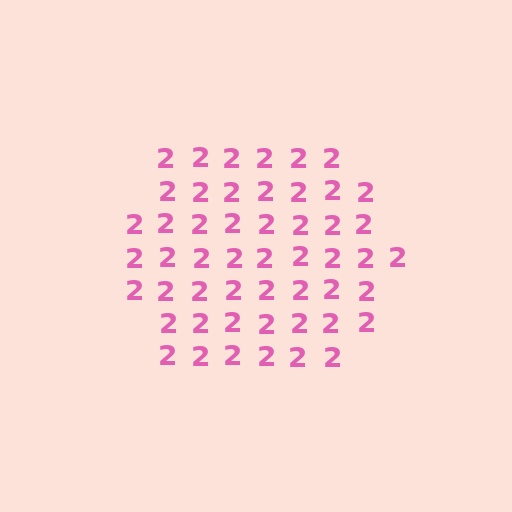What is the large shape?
The large shape is a hexagon.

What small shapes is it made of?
It is made of small digit 2's.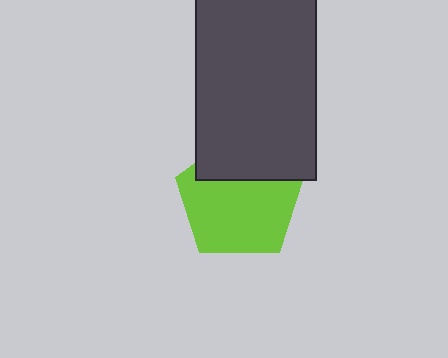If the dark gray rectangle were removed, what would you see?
You would see the complete lime pentagon.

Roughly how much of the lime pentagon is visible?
Most of it is visible (roughly 70%).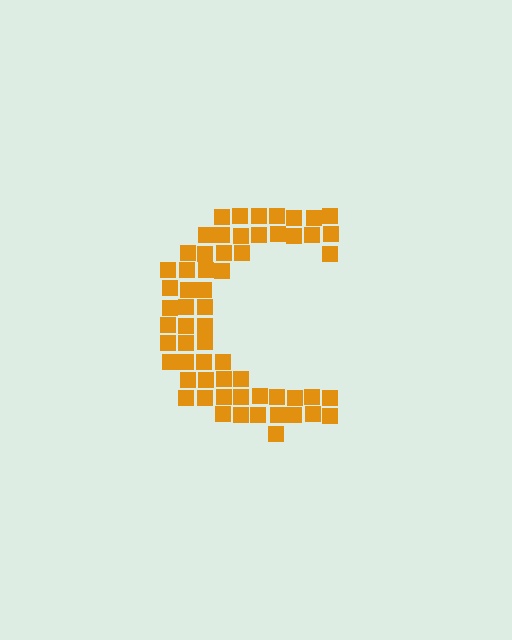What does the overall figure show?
The overall figure shows the letter C.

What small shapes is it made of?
It is made of small squares.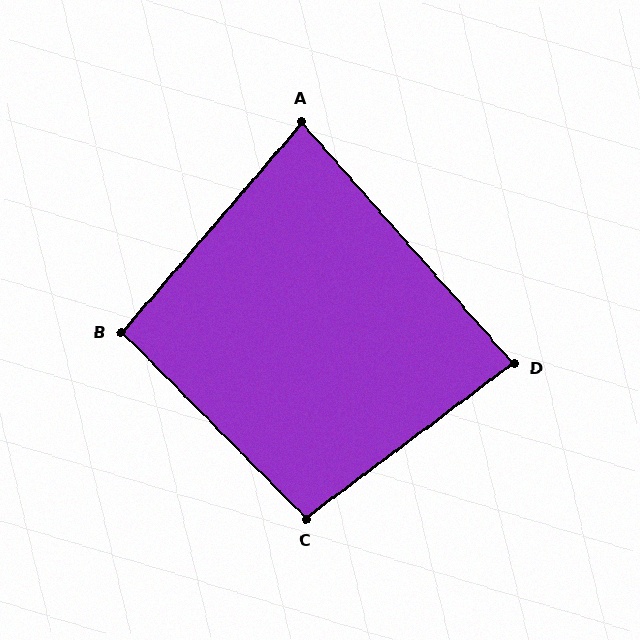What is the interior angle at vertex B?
Approximately 95 degrees (approximately right).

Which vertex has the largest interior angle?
C, at approximately 98 degrees.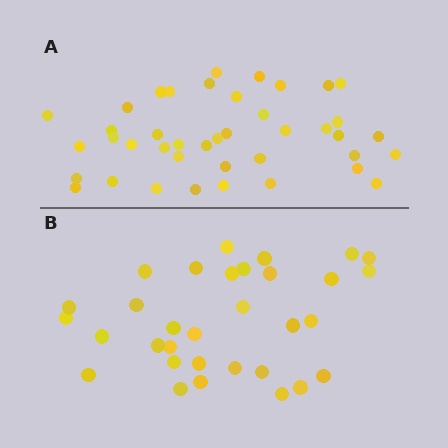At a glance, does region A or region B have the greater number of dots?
Region A (the top region) has more dots.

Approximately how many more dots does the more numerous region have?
Region A has roughly 8 or so more dots than region B.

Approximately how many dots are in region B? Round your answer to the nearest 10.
About 30 dots. (The exact count is 32, which rounds to 30.)